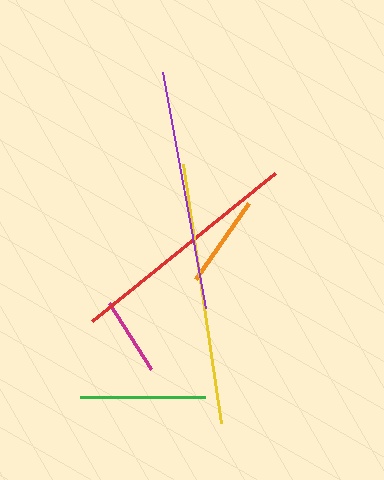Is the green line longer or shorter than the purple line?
The purple line is longer than the green line.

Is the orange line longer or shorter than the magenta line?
The orange line is longer than the magenta line.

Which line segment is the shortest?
The magenta line is the shortest at approximately 78 pixels.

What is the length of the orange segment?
The orange segment is approximately 93 pixels long.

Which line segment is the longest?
The yellow line is the longest at approximately 261 pixels.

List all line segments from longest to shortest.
From longest to shortest: yellow, purple, red, green, orange, magenta.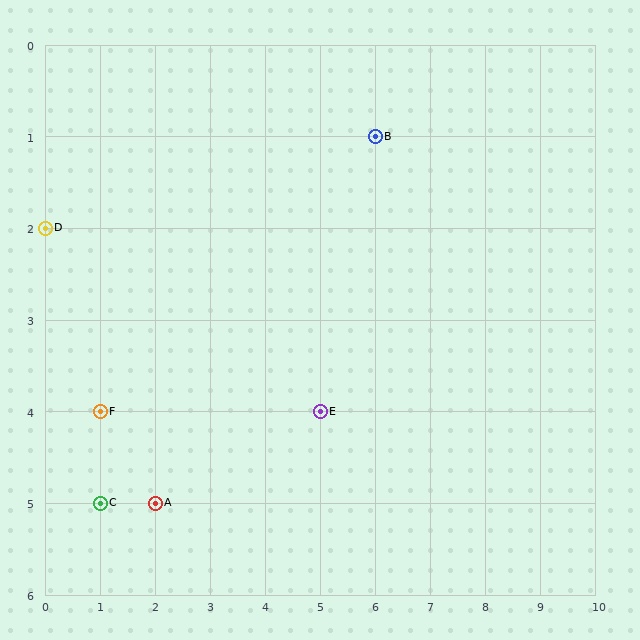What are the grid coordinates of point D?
Point D is at grid coordinates (0, 2).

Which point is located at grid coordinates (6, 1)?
Point B is at (6, 1).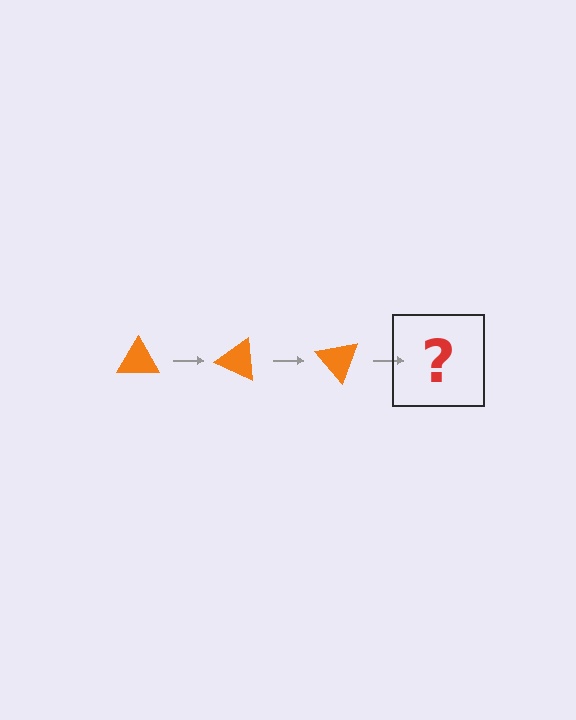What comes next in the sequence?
The next element should be an orange triangle rotated 75 degrees.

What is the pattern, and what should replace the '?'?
The pattern is that the triangle rotates 25 degrees each step. The '?' should be an orange triangle rotated 75 degrees.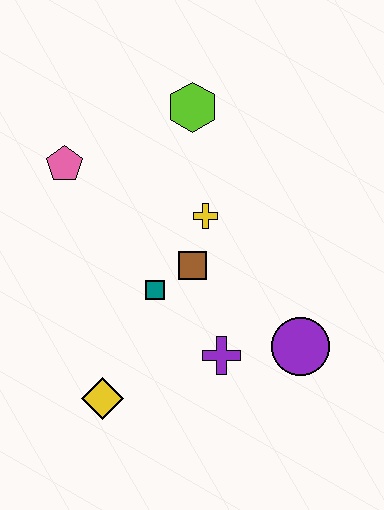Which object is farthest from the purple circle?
The pink pentagon is farthest from the purple circle.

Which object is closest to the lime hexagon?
The yellow cross is closest to the lime hexagon.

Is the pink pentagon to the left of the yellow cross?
Yes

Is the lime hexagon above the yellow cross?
Yes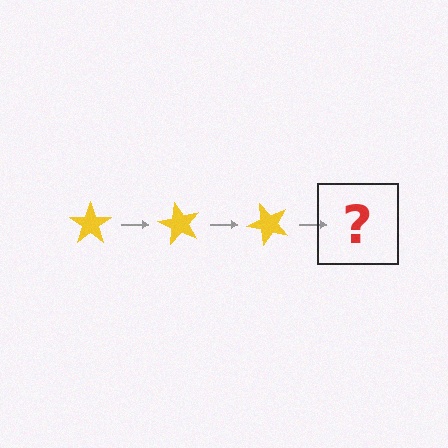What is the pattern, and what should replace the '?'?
The pattern is that the star rotates 60 degrees each step. The '?' should be a yellow star rotated 180 degrees.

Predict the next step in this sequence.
The next step is a yellow star rotated 180 degrees.